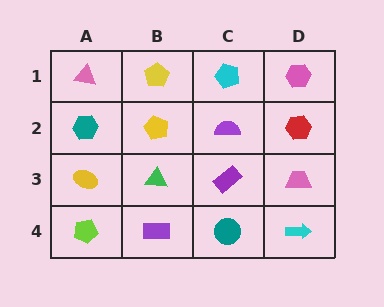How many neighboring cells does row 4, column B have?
3.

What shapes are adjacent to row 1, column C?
A purple semicircle (row 2, column C), a yellow pentagon (row 1, column B), a pink hexagon (row 1, column D).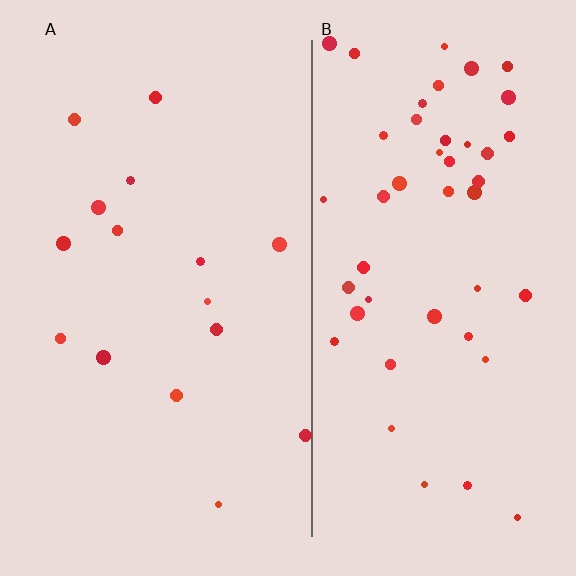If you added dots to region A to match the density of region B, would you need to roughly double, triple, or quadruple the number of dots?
Approximately triple.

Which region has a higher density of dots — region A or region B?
B (the right).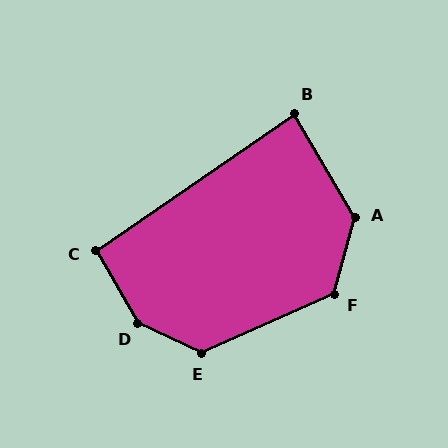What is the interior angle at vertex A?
Approximately 135 degrees (obtuse).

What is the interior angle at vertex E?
Approximately 131 degrees (obtuse).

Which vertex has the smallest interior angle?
B, at approximately 86 degrees.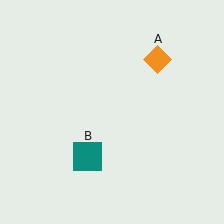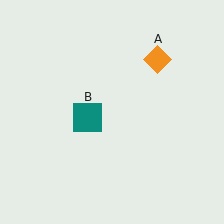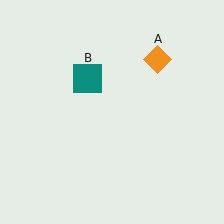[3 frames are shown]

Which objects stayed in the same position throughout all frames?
Orange diamond (object A) remained stationary.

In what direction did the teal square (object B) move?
The teal square (object B) moved up.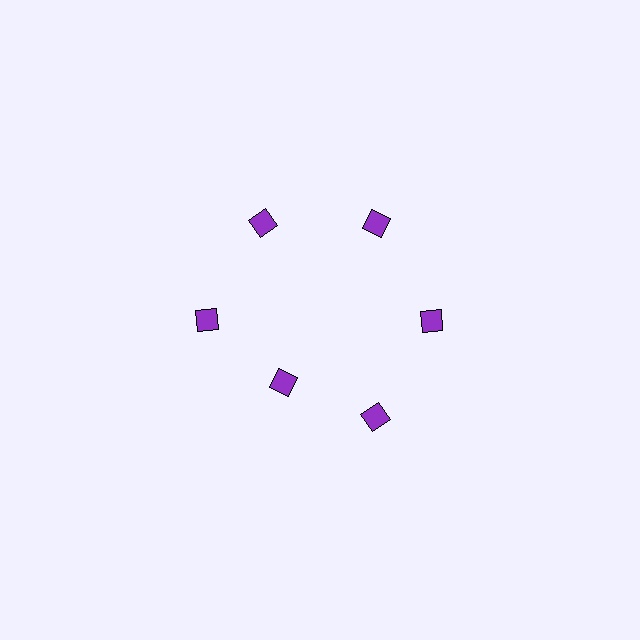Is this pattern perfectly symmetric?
No. The 6 purple diamonds are arranged in a ring, but one element near the 7 o'clock position is pulled inward toward the center, breaking the 6-fold rotational symmetry.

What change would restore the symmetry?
The symmetry would be restored by moving it outward, back onto the ring so that all 6 diamonds sit at equal angles and equal distance from the center.